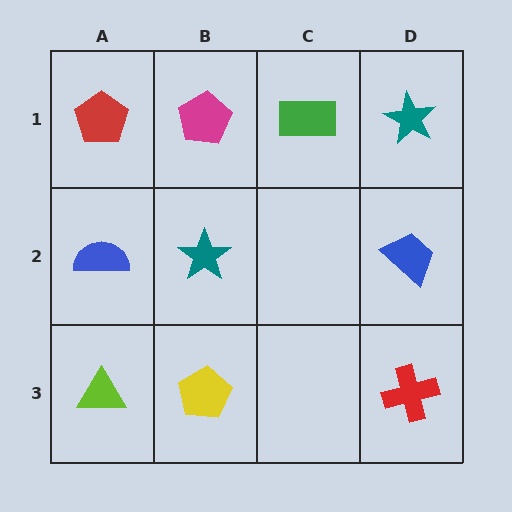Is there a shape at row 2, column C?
No, that cell is empty.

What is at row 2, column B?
A teal star.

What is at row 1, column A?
A red pentagon.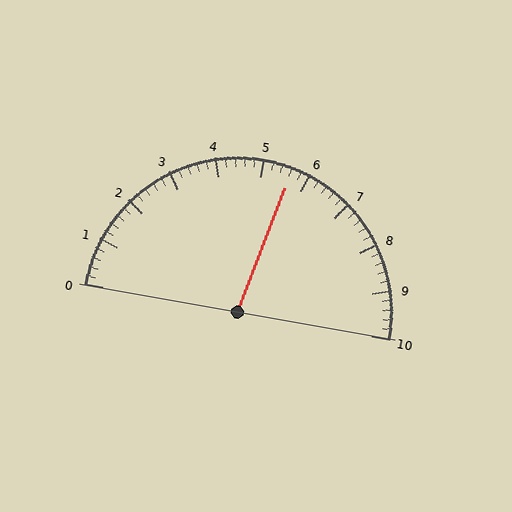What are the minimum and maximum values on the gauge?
The gauge ranges from 0 to 10.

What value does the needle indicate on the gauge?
The needle indicates approximately 5.6.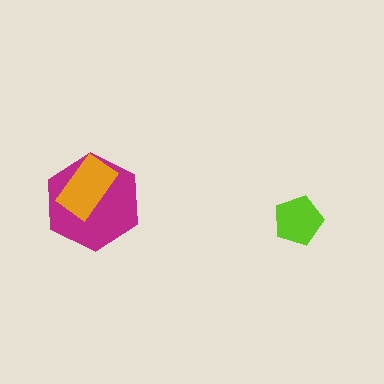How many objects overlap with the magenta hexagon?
1 object overlaps with the magenta hexagon.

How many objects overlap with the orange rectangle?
1 object overlaps with the orange rectangle.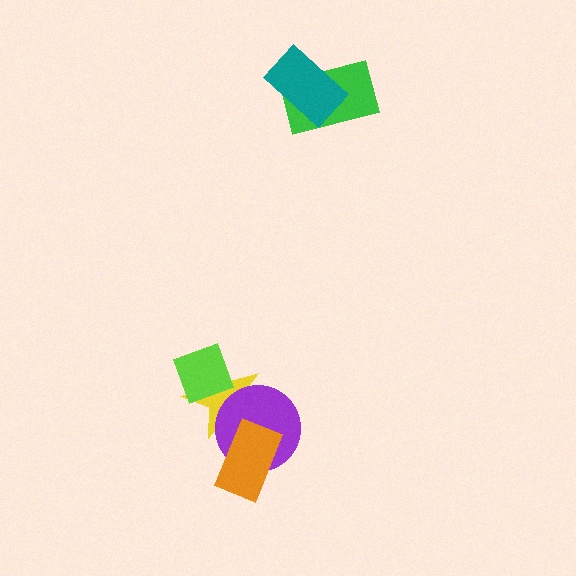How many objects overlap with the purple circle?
2 objects overlap with the purple circle.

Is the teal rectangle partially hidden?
No, no other shape covers it.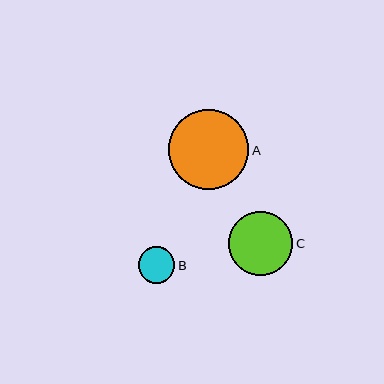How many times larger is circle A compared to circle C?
Circle A is approximately 1.3 times the size of circle C.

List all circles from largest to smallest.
From largest to smallest: A, C, B.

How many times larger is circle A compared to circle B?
Circle A is approximately 2.2 times the size of circle B.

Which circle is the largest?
Circle A is the largest with a size of approximately 80 pixels.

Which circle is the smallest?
Circle B is the smallest with a size of approximately 37 pixels.